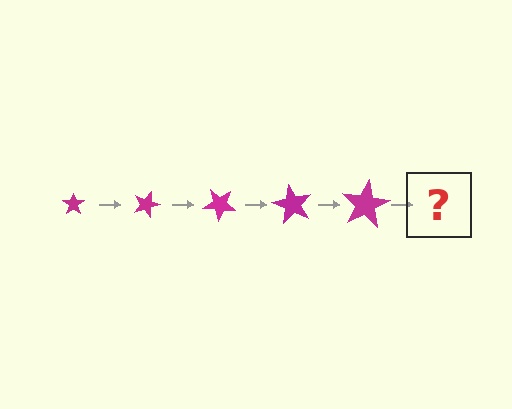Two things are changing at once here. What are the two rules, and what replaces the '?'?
The two rules are that the star grows larger each step and it rotates 20 degrees each step. The '?' should be a star, larger than the previous one and rotated 100 degrees from the start.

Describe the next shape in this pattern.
It should be a star, larger than the previous one and rotated 100 degrees from the start.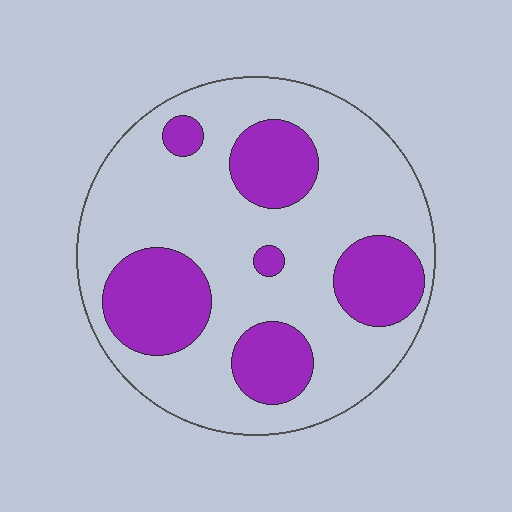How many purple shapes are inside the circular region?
6.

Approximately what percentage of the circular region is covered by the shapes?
Approximately 30%.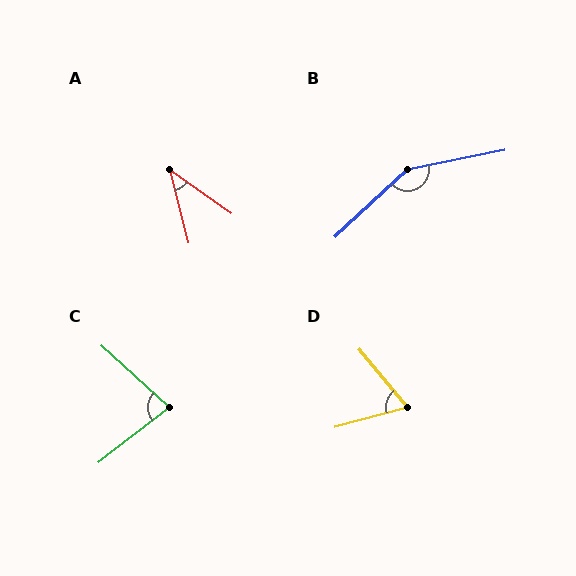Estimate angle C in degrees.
Approximately 80 degrees.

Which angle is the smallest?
A, at approximately 41 degrees.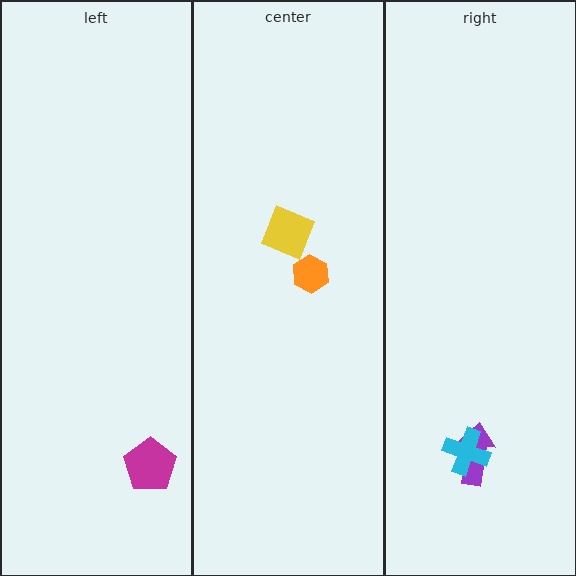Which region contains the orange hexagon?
The center region.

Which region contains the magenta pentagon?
The left region.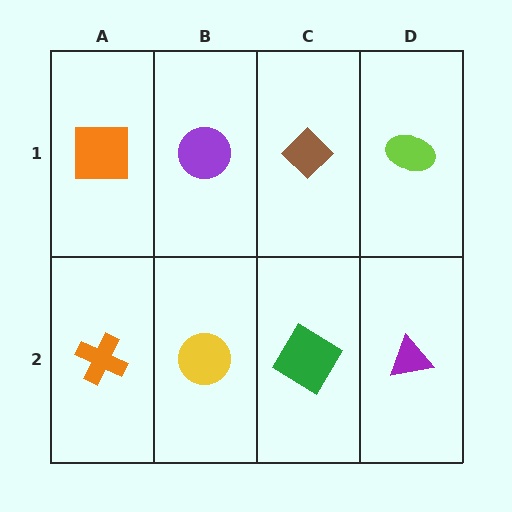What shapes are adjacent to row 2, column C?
A brown diamond (row 1, column C), a yellow circle (row 2, column B), a purple triangle (row 2, column D).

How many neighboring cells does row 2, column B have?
3.